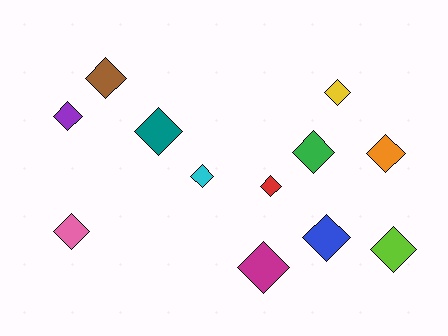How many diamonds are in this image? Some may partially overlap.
There are 12 diamonds.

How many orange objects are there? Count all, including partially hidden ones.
There is 1 orange object.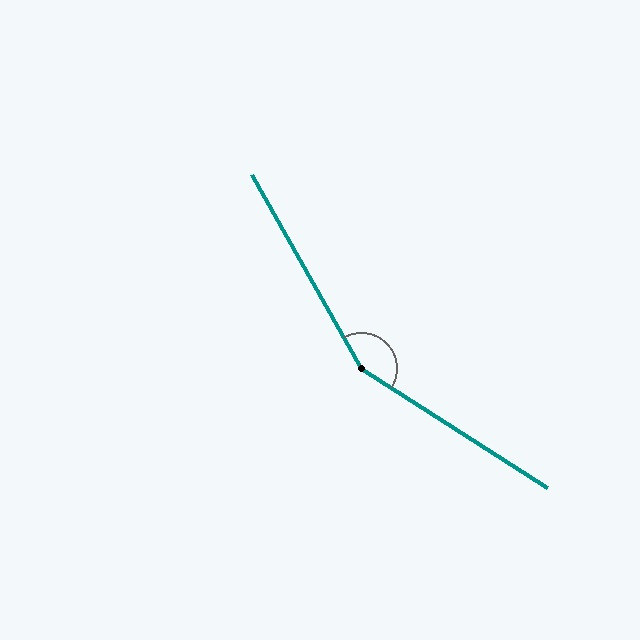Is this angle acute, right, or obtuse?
It is obtuse.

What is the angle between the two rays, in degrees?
Approximately 152 degrees.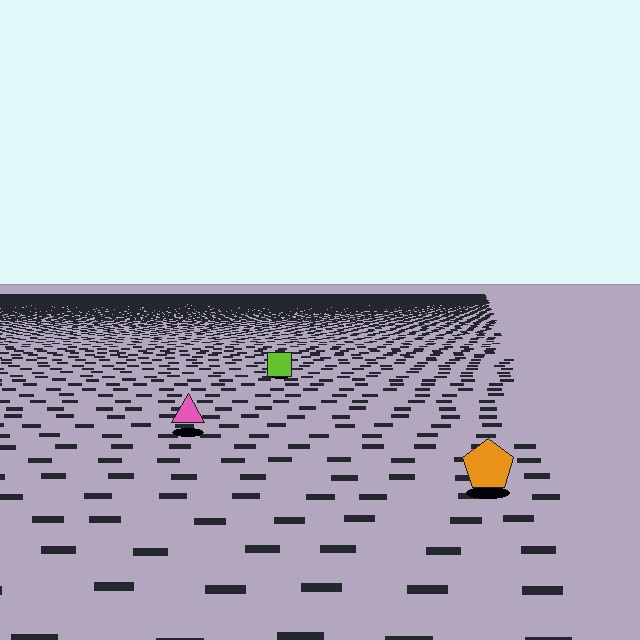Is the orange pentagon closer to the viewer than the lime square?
Yes. The orange pentagon is closer — you can tell from the texture gradient: the ground texture is coarser near it.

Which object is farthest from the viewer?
The lime square is farthest from the viewer. It appears smaller and the ground texture around it is denser.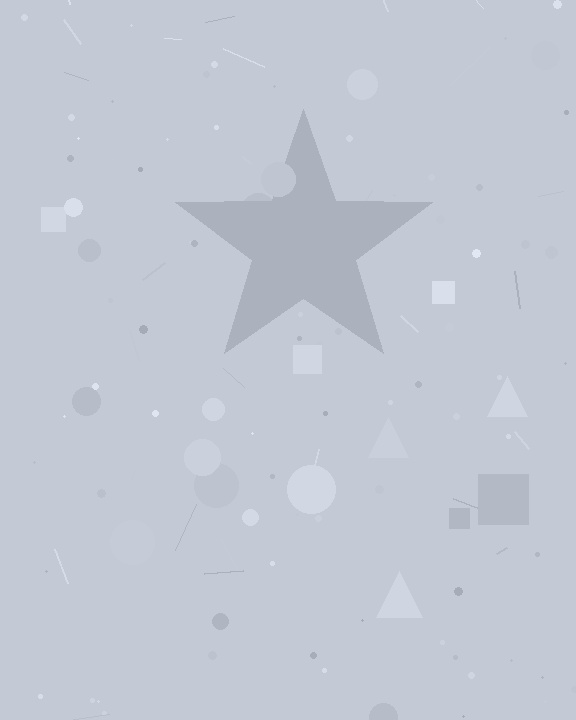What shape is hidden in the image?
A star is hidden in the image.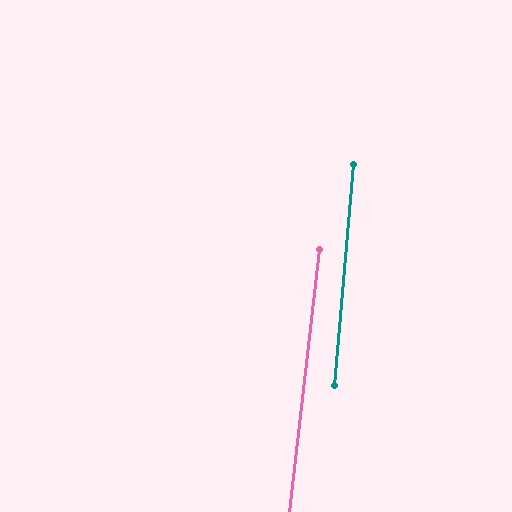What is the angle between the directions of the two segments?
Approximately 2 degrees.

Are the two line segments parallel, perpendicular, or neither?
Parallel — their directions differ by only 1.5°.